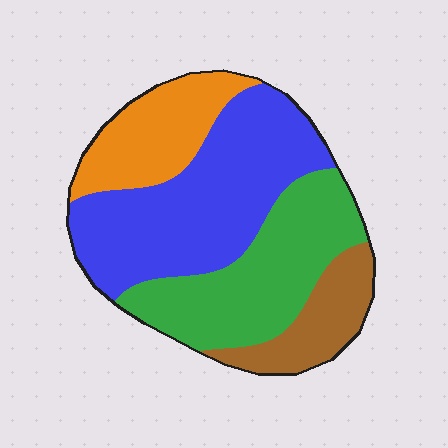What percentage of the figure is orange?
Orange takes up about one sixth (1/6) of the figure.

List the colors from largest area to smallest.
From largest to smallest: blue, green, orange, brown.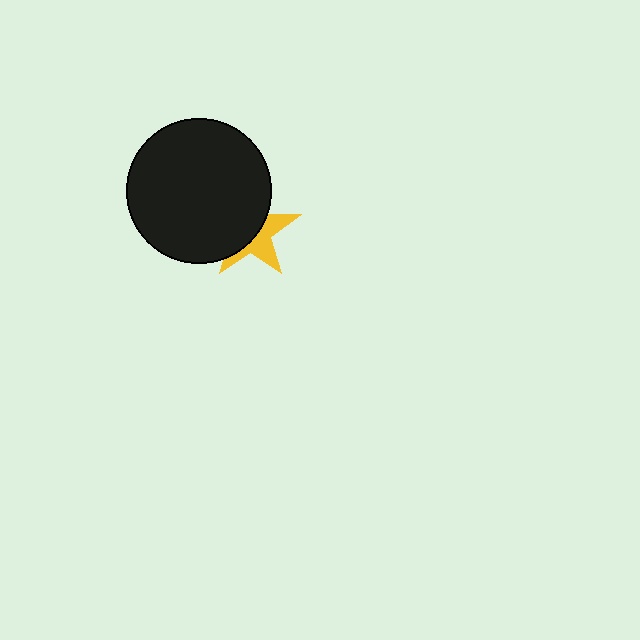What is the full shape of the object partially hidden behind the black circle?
The partially hidden object is a yellow star.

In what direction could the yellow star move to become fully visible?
The yellow star could move toward the lower-right. That would shift it out from behind the black circle entirely.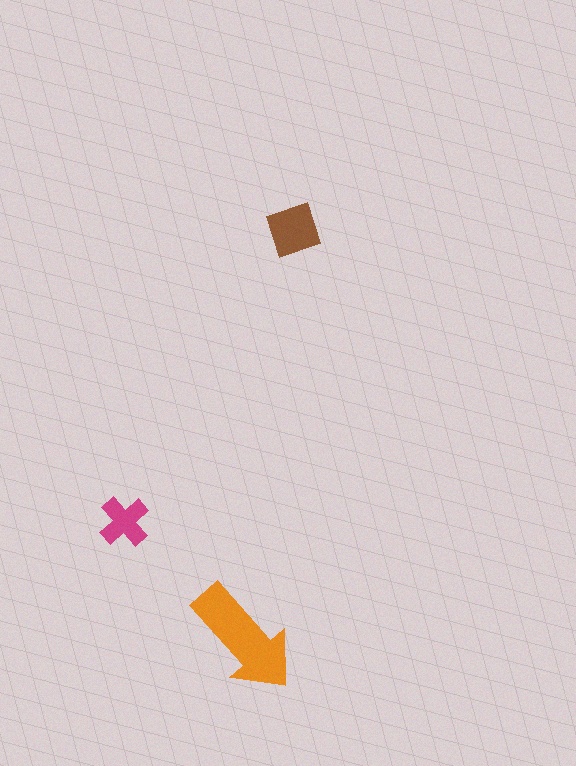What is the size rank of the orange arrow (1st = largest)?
1st.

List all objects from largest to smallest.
The orange arrow, the brown square, the magenta cross.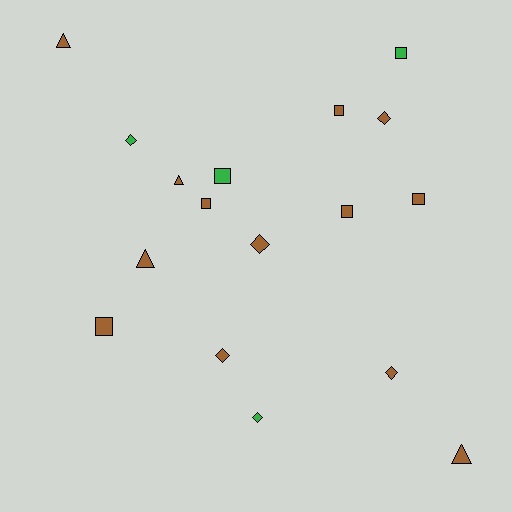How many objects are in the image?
There are 17 objects.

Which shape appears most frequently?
Square, with 7 objects.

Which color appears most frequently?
Brown, with 13 objects.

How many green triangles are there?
There are no green triangles.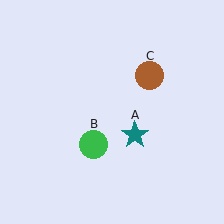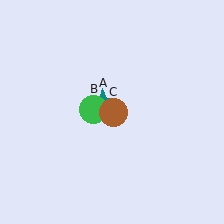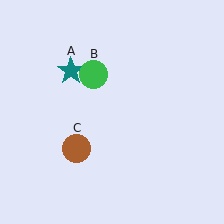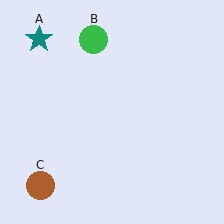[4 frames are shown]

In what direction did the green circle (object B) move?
The green circle (object B) moved up.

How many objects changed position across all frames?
3 objects changed position: teal star (object A), green circle (object B), brown circle (object C).